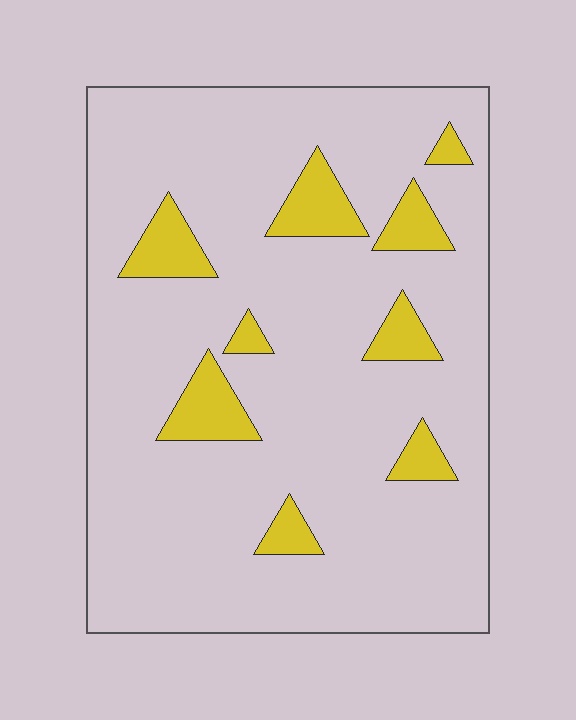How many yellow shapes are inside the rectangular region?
9.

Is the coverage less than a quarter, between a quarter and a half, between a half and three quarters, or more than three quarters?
Less than a quarter.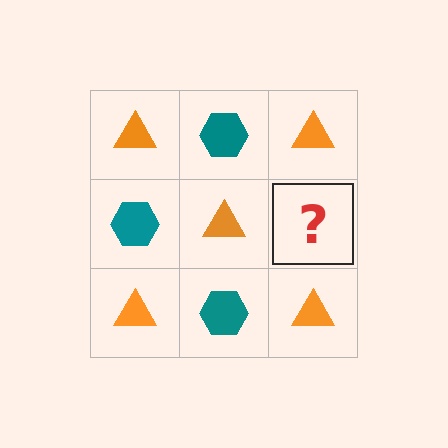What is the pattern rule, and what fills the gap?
The rule is that it alternates orange triangle and teal hexagon in a checkerboard pattern. The gap should be filled with a teal hexagon.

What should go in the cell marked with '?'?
The missing cell should contain a teal hexagon.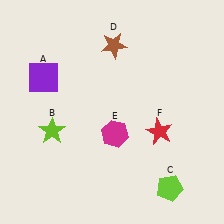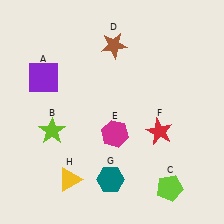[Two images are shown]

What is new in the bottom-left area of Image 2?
A yellow triangle (H) was added in the bottom-left area of Image 2.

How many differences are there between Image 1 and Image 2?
There are 2 differences between the two images.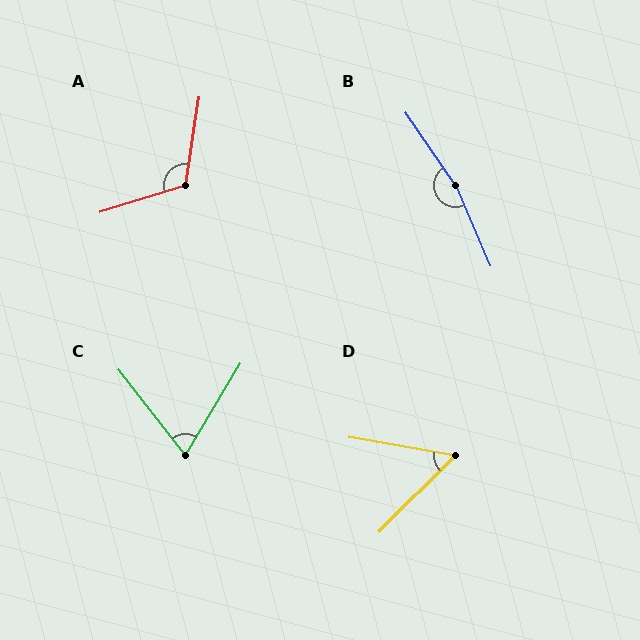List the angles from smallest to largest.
D (55°), C (69°), A (116°), B (169°).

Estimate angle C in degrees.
Approximately 69 degrees.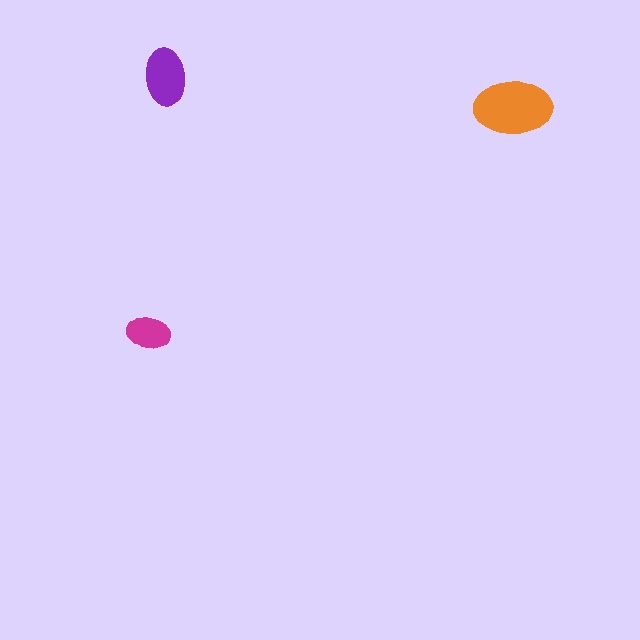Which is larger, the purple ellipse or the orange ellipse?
The orange one.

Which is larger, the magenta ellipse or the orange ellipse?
The orange one.